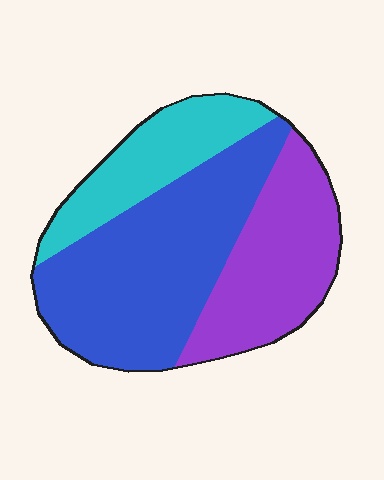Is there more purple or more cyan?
Purple.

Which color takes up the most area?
Blue, at roughly 50%.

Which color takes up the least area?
Cyan, at roughly 20%.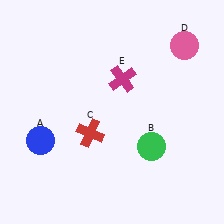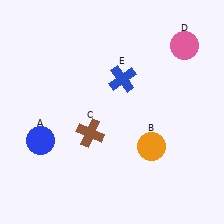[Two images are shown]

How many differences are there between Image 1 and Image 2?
There are 3 differences between the two images.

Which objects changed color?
B changed from green to orange. C changed from red to brown. E changed from magenta to blue.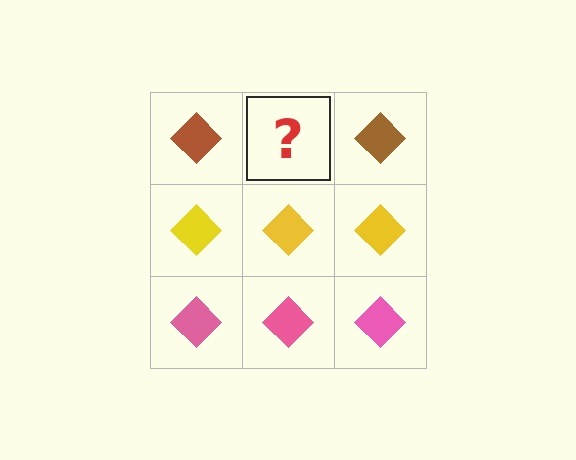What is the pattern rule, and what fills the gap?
The rule is that each row has a consistent color. The gap should be filled with a brown diamond.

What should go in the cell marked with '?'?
The missing cell should contain a brown diamond.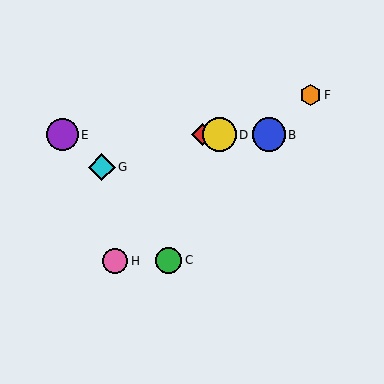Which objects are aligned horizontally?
Objects A, B, D, E are aligned horizontally.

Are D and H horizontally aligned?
No, D is at y≈135 and H is at y≈261.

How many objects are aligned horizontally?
4 objects (A, B, D, E) are aligned horizontally.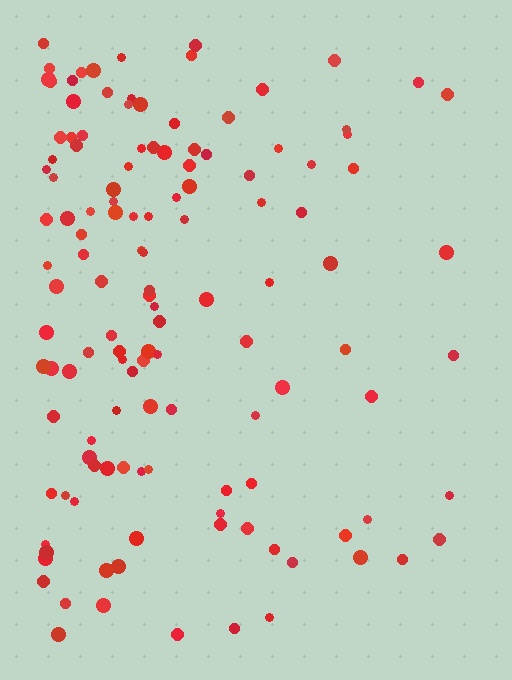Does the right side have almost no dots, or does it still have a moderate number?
Still a moderate number, just noticeably fewer than the left.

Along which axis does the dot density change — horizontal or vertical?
Horizontal.